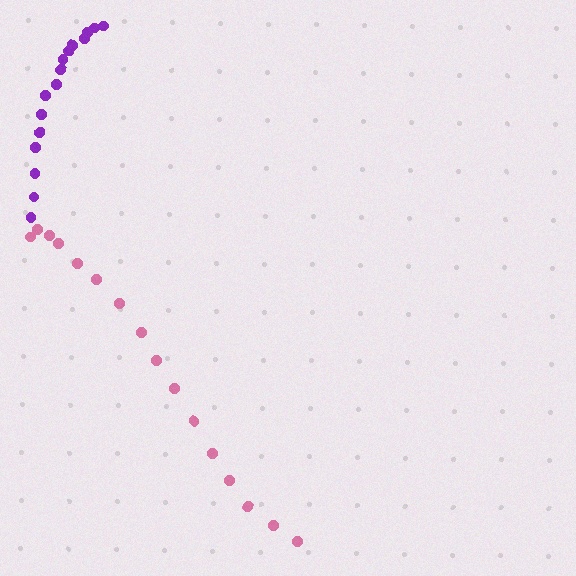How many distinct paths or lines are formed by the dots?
There are 2 distinct paths.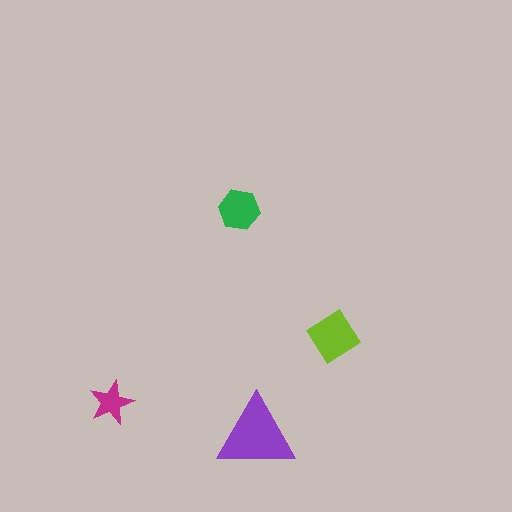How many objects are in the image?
There are 4 objects in the image.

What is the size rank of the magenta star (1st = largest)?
4th.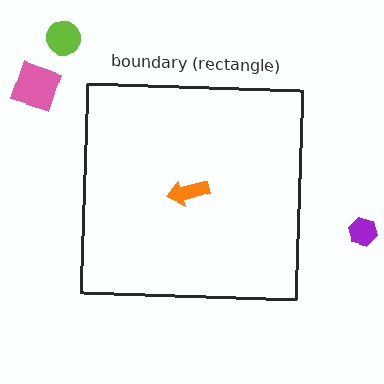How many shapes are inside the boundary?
1 inside, 3 outside.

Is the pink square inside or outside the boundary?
Outside.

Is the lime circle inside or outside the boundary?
Outside.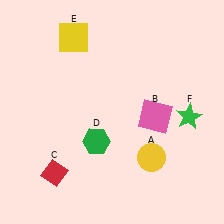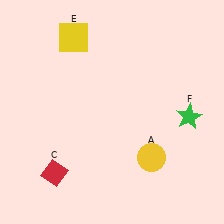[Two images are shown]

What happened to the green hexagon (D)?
The green hexagon (D) was removed in Image 2. It was in the bottom-left area of Image 1.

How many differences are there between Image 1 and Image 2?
There are 2 differences between the two images.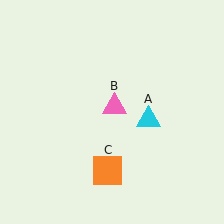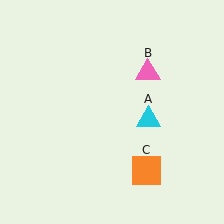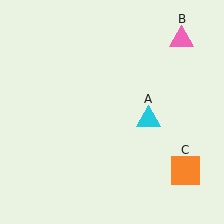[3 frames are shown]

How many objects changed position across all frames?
2 objects changed position: pink triangle (object B), orange square (object C).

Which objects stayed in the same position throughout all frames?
Cyan triangle (object A) remained stationary.